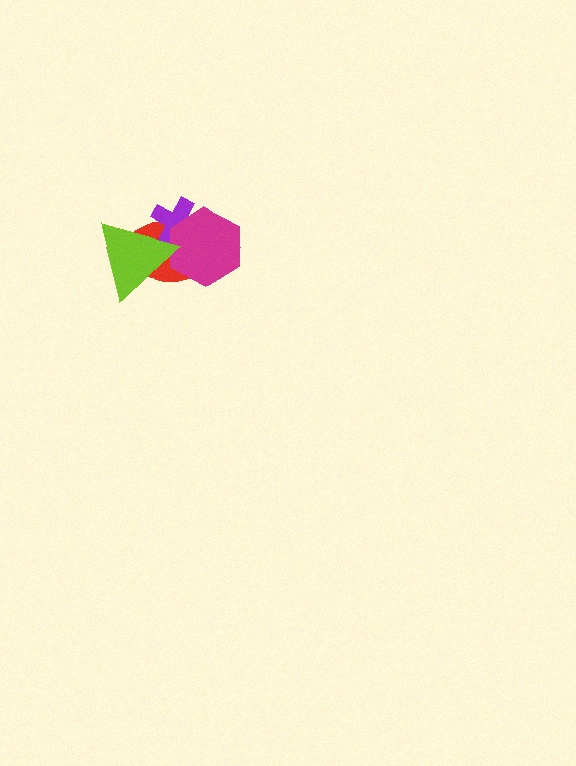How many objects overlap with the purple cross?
3 objects overlap with the purple cross.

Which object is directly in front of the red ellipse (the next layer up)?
The purple cross is directly in front of the red ellipse.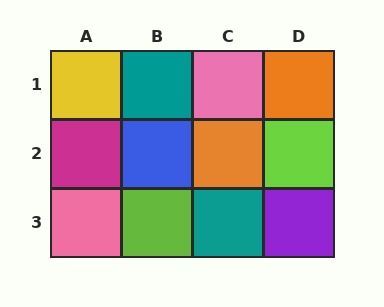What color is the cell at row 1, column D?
Orange.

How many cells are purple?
1 cell is purple.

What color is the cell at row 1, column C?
Pink.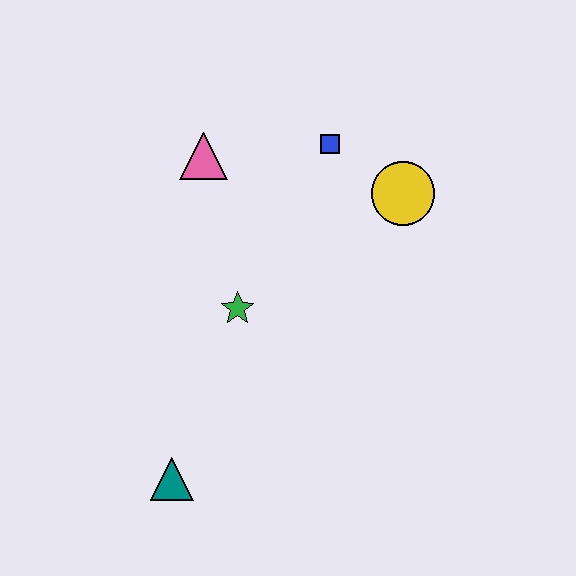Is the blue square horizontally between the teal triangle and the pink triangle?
No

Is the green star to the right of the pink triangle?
Yes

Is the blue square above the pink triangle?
Yes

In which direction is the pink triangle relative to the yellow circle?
The pink triangle is to the left of the yellow circle.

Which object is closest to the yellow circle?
The blue square is closest to the yellow circle.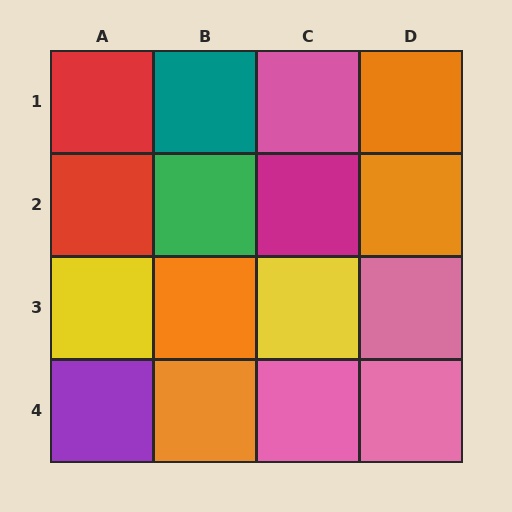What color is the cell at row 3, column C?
Yellow.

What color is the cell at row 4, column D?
Pink.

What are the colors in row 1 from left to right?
Red, teal, pink, orange.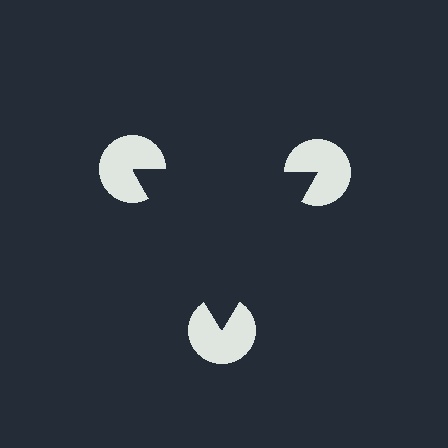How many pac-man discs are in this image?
There are 3 — one at each vertex of the illusory triangle.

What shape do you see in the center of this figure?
An illusory triangle — its edges are inferred from the aligned wedge cuts in the pac-man discs, not physically drawn.